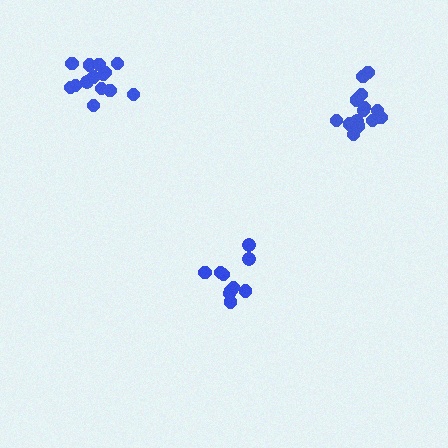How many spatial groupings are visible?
There are 3 spatial groupings.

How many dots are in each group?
Group 1: 14 dots, Group 2: 10 dots, Group 3: 14 dots (38 total).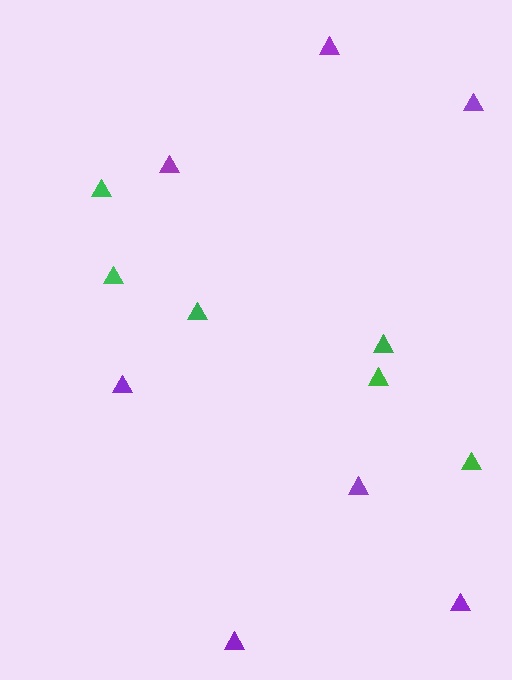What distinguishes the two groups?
There are 2 groups: one group of purple triangles (7) and one group of green triangles (6).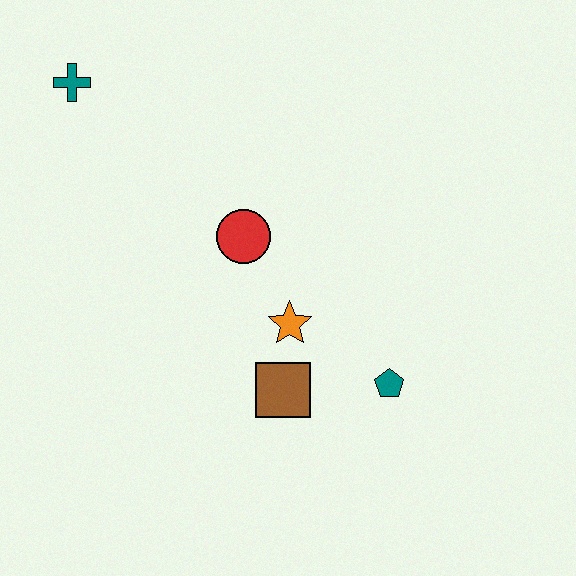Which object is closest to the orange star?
The brown square is closest to the orange star.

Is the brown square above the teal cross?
No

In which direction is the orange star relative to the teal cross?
The orange star is below the teal cross.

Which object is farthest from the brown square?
The teal cross is farthest from the brown square.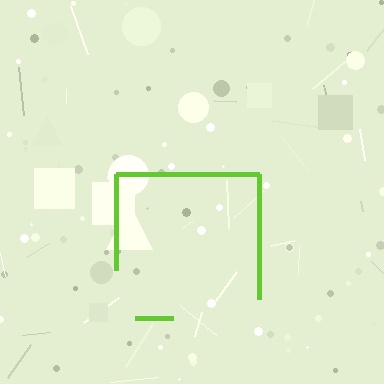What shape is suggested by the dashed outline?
The dashed outline suggests a square.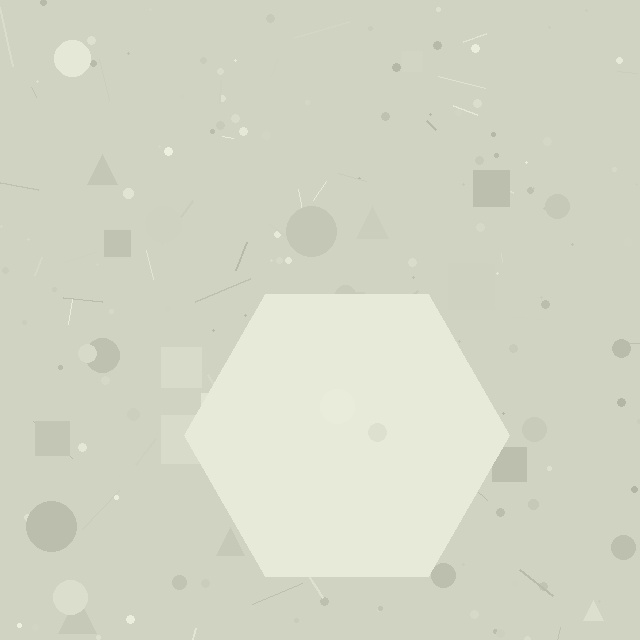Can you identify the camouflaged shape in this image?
The camouflaged shape is a hexagon.